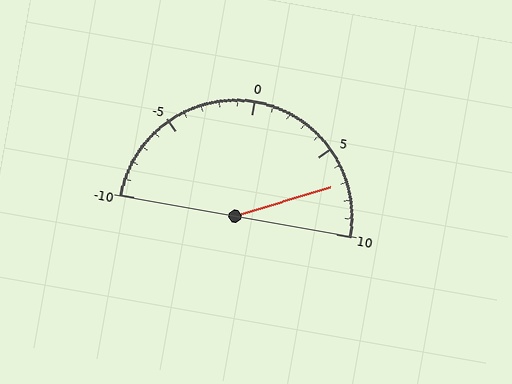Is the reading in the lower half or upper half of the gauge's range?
The reading is in the upper half of the range (-10 to 10).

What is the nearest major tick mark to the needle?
The nearest major tick mark is 5.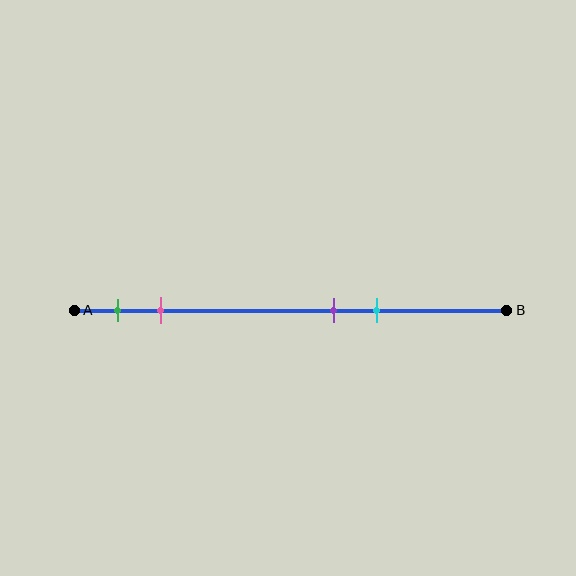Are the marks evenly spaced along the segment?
No, the marks are not evenly spaced.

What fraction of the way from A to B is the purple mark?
The purple mark is approximately 60% (0.6) of the way from A to B.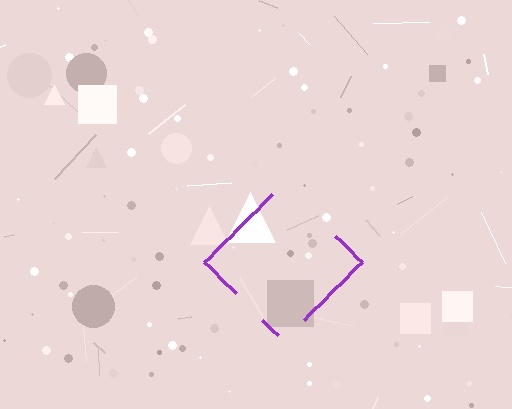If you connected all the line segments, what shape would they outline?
They would outline a diamond.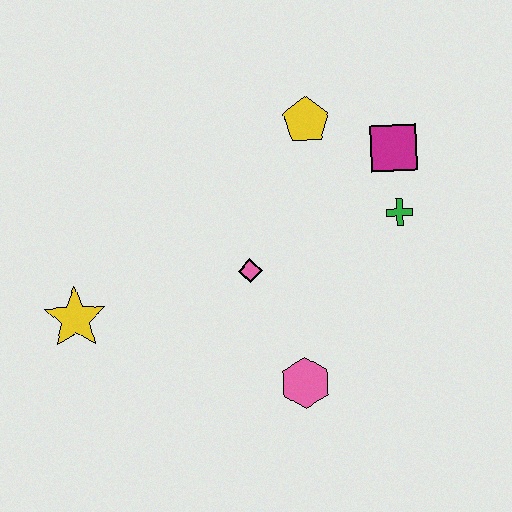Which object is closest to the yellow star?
The pink diamond is closest to the yellow star.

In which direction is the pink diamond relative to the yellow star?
The pink diamond is to the right of the yellow star.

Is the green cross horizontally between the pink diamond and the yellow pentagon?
No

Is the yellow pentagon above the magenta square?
Yes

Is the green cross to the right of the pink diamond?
Yes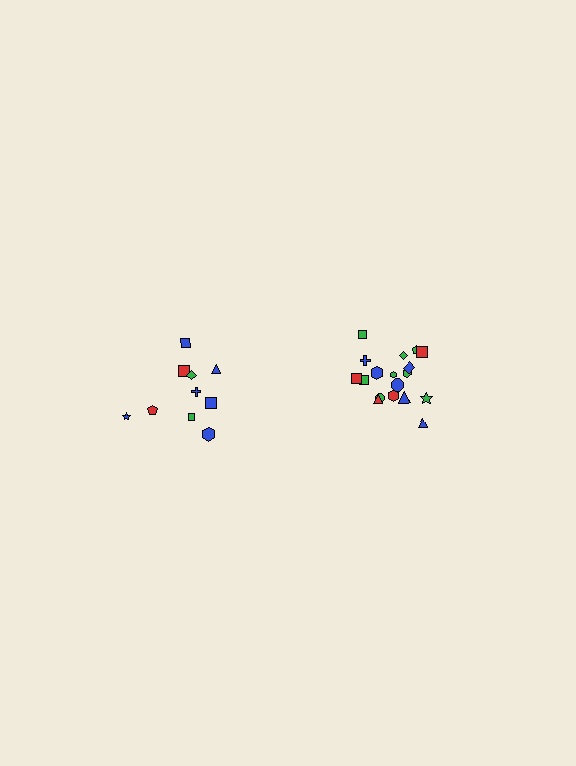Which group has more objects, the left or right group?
The right group.